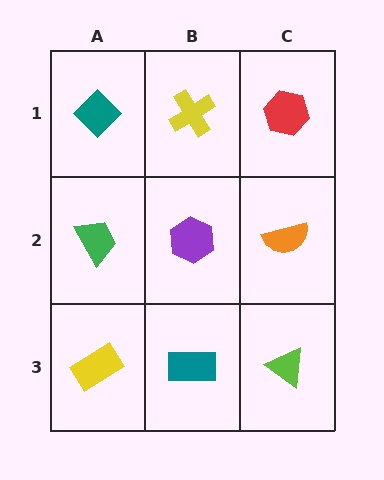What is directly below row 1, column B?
A purple hexagon.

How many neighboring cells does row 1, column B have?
3.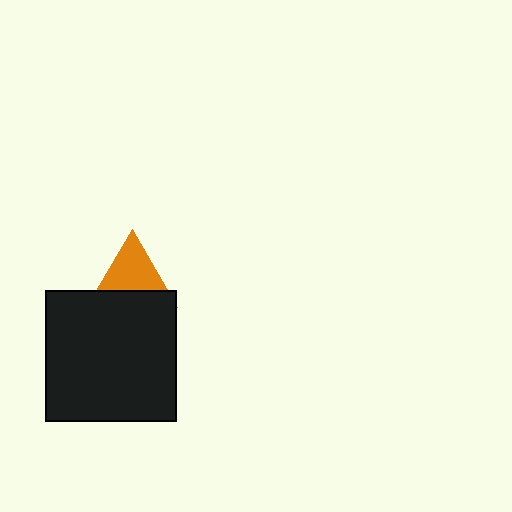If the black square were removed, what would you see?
You would see the complete orange triangle.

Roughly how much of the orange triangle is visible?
About half of it is visible (roughly 60%).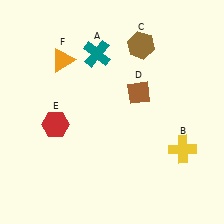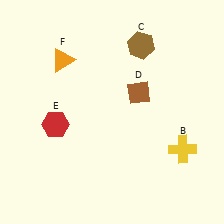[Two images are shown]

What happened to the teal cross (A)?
The teal cross (A) was removed in Image 2. It was in the top-left area of Image 1.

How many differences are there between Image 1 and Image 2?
There is 1 difference between the two images.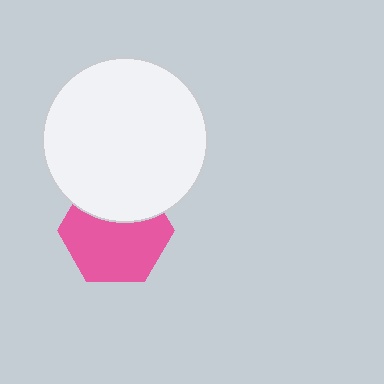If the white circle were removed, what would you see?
You would see the complete pink hexagon.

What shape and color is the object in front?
The object in front is a white circle.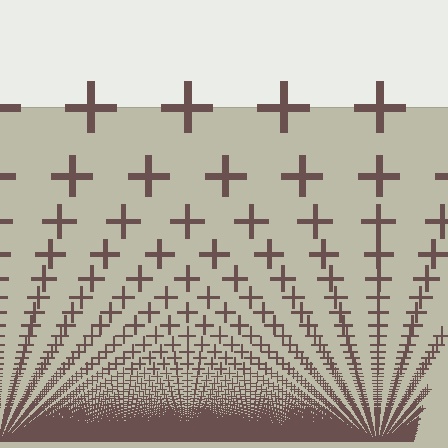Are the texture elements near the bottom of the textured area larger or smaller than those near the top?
Smaller. The gradient is inverted — elements near the bottom are smaller and denser.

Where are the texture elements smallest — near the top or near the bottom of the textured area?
Near the bottom.